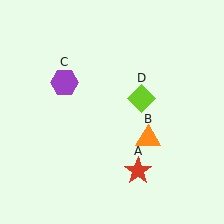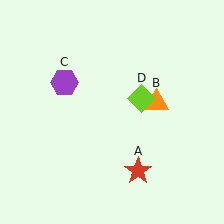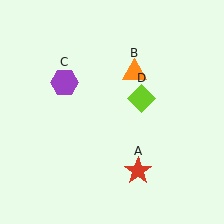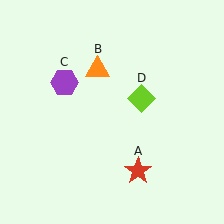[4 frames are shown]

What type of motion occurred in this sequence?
The orange triangle (object B) rotated counterclockwise around the center of the scene.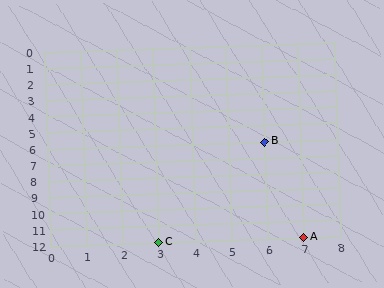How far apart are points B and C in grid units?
Points B and C are 3 columns and 6 rows apart (about 6.7 grid units diagonally).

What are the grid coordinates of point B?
Point B is at grid coordinates (6, 6).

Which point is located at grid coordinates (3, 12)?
Point C is at (3, 12).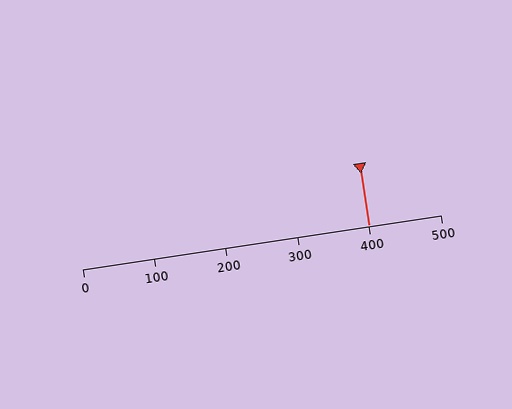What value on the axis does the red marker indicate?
The marker indicates approximately 400.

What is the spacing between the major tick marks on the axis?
The major ticks are spaced 100 apart.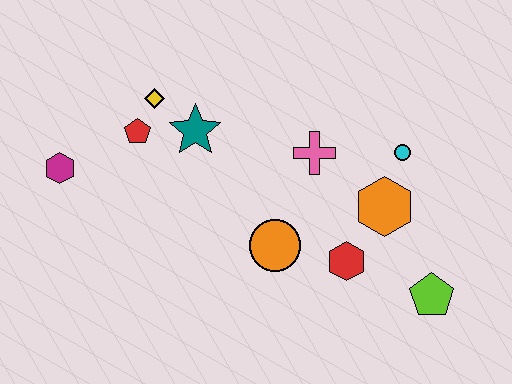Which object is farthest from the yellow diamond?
The lime pentagon is farthest from the yellow diamond.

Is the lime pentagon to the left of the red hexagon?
No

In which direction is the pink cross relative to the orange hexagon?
The pink cross is to the left of the orange hexagon.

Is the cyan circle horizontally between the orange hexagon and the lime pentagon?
Yes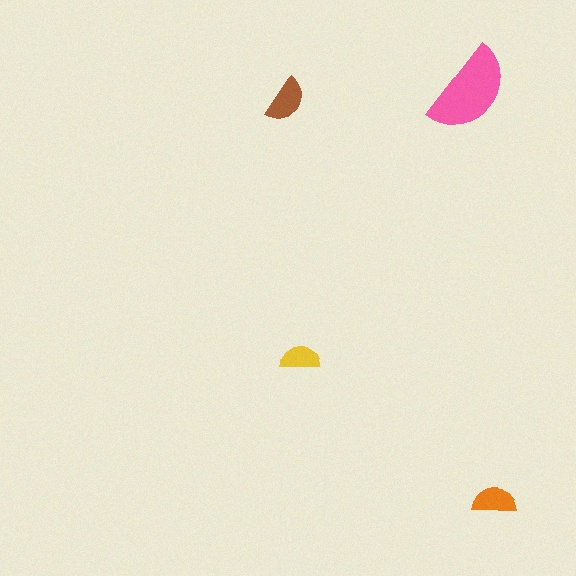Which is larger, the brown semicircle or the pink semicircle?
The pink one.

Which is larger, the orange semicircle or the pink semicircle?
The pink one.